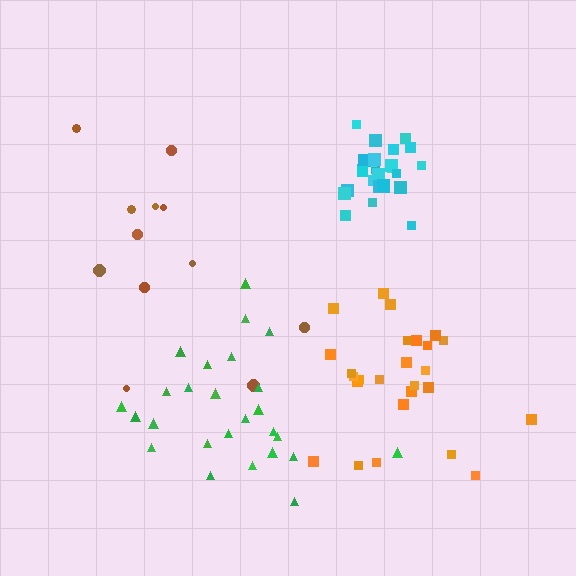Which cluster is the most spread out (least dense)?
Brown.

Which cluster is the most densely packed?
Cyan.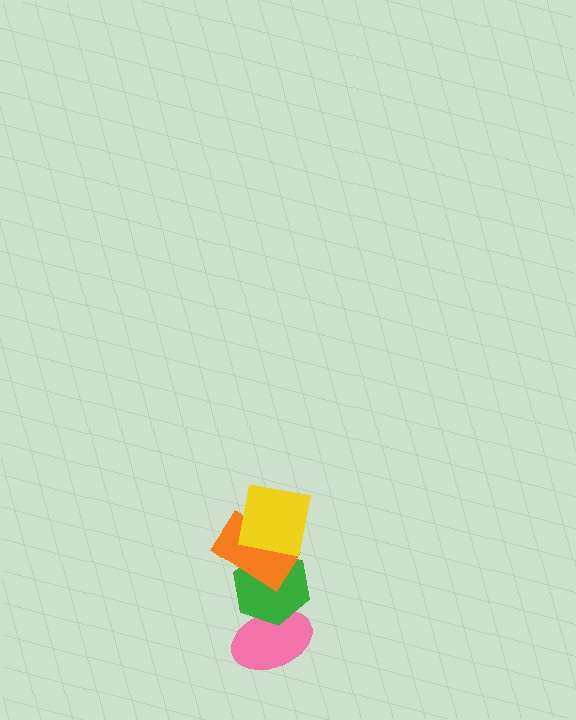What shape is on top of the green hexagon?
The orange rectangle is on top of the green hexagon.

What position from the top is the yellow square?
The yellow square is 1st from the top.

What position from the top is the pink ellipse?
The pink ellipse is 4th from the top.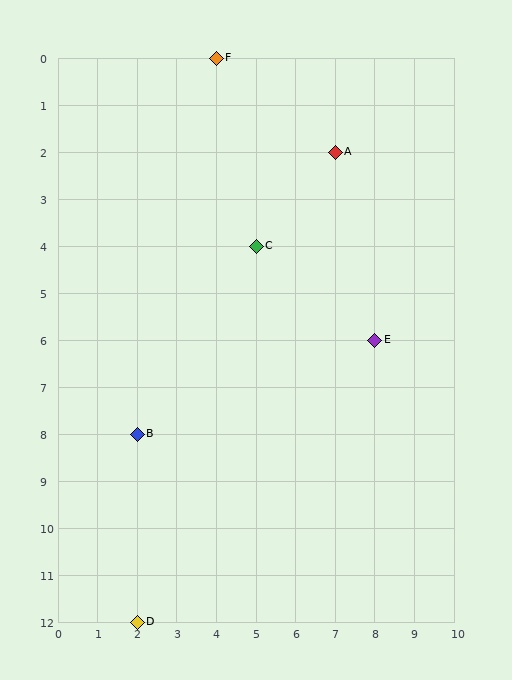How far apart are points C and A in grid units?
Points C and A are 2 columns and 2 rows apart (about 2.8 grid units diagonally).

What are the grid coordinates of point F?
Point F is at grid coordinates (4, 0).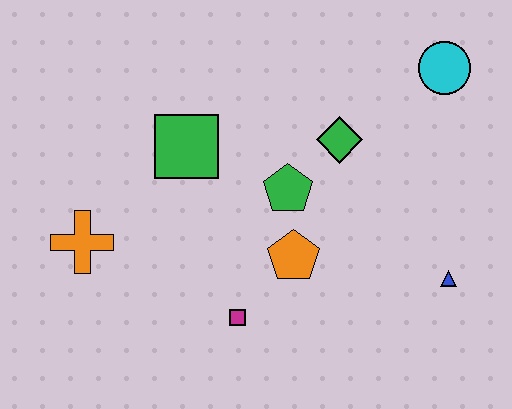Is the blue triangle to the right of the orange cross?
Yes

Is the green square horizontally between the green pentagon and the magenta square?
No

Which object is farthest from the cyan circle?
The orange cross is farthest from the cyan circle.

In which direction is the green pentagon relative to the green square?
The green pentagon is to the right of the green square.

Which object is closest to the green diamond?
The green pentagon is closest to the green diamond.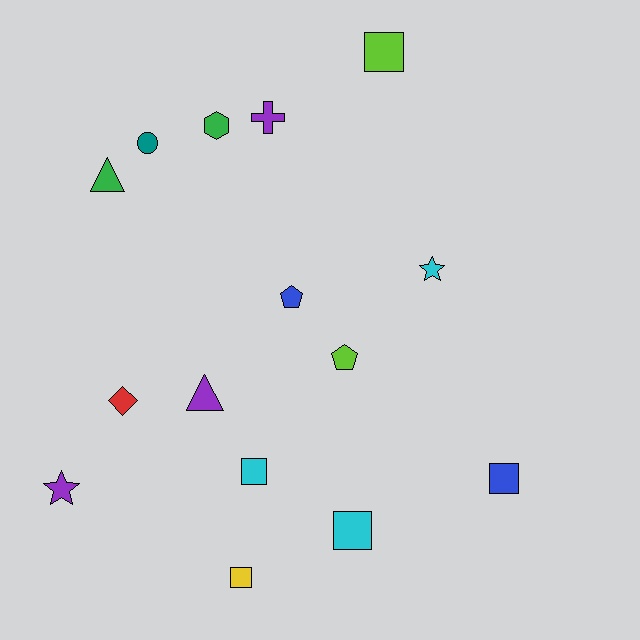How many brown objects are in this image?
There are no brown objects.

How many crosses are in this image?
There is 1 cross.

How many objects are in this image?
There are 15 objects.